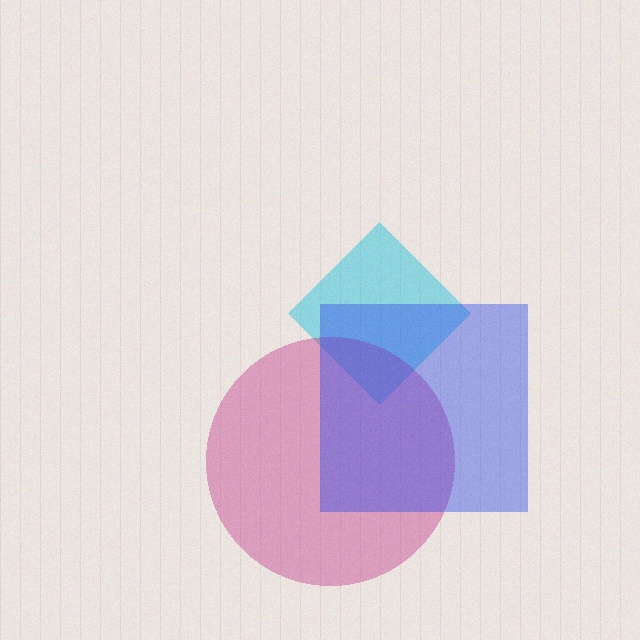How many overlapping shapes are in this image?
There are 3 overlapping shapes in the image.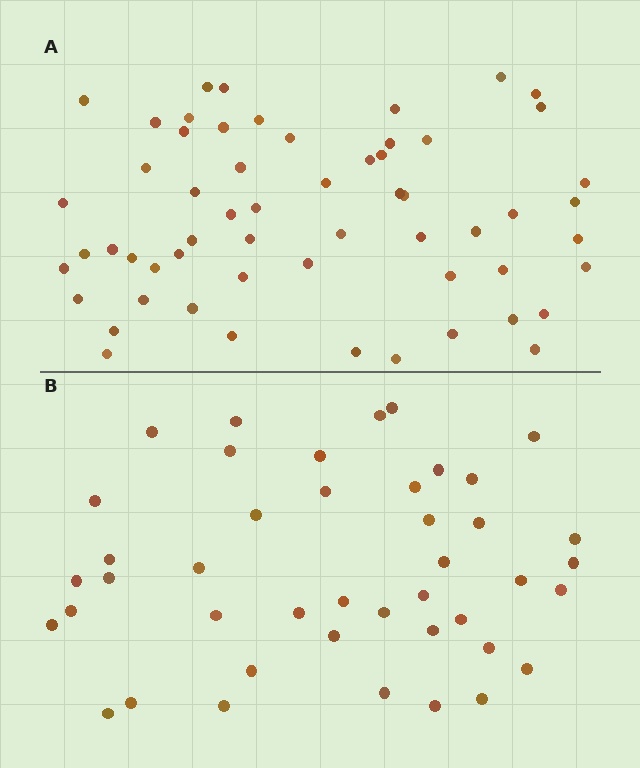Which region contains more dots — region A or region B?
Region A (the top region) has more dots.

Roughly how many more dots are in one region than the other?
Region A has approximately 15 more dots than region B.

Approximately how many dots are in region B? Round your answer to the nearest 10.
About 40 dots. (The exact count is 43, which rounds to 40.)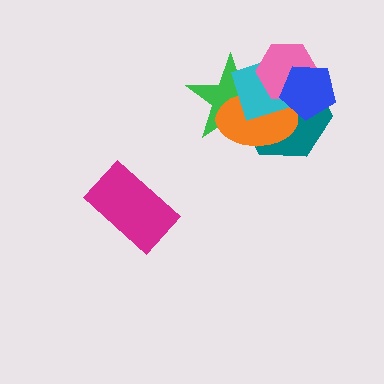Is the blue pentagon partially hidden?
No, no other shape covers it.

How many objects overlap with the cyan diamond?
5 objects overlap with the cyan diamond.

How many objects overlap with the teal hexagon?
5 objects overlap with the teal hexagon.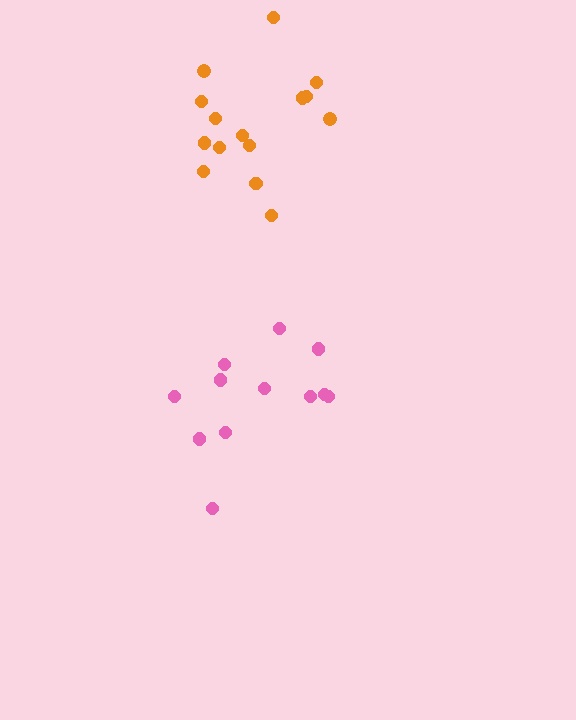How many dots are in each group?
Group 1: 12 dots, Group 2: 15 dots (27 total).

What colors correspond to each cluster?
The clusters are colored: pink, orange.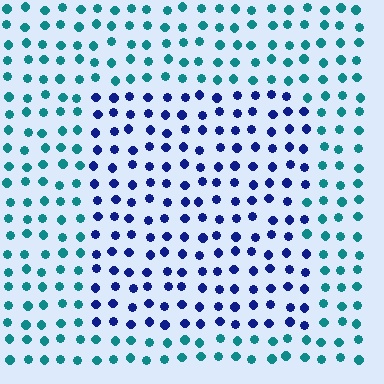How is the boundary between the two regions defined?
The boundary is defined purely by a slight shift in hue (about 54 degrees). Spacing, size, and orientation are identical on both sides.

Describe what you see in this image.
The image is filled with small teal elements in a uniform arrangement. A rectangle-shaped region is visible where the elements are tinted to a slightly different hue, forming a subtle color boundary.